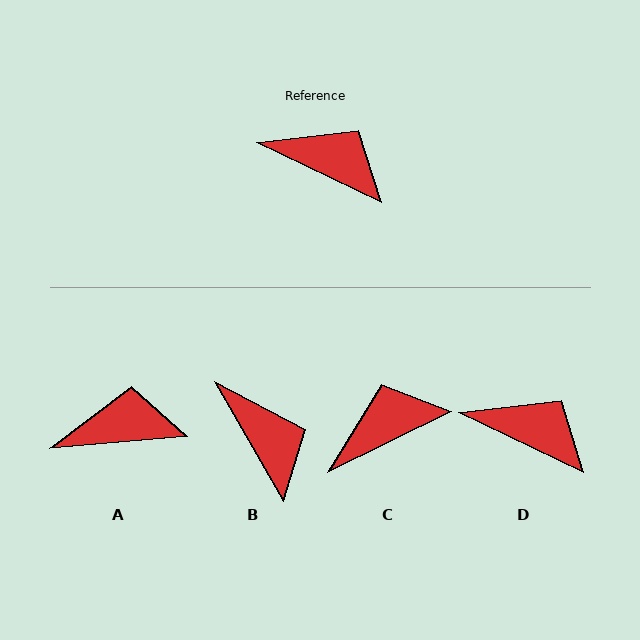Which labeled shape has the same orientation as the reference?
D.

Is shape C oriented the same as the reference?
No, it is off by about 52 degrees.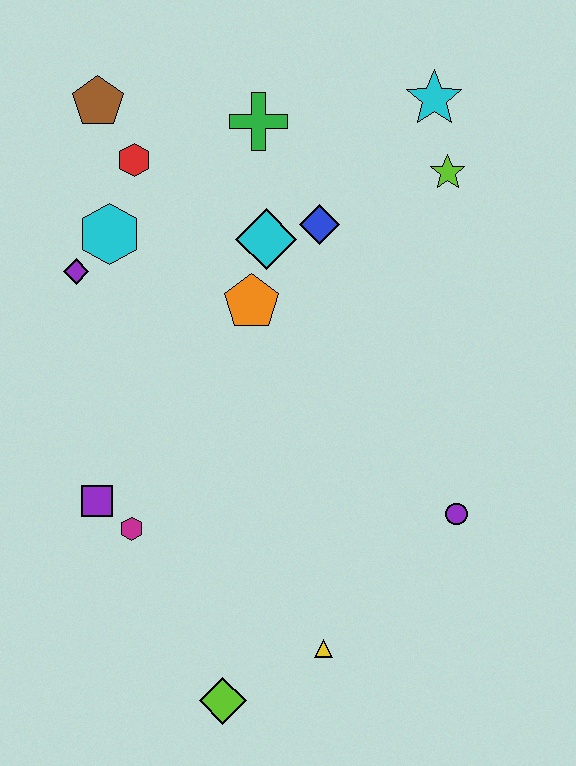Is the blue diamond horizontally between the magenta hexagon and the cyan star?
Yes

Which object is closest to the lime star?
The cyan star is closest to the lime star.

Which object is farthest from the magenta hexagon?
The cyan star is farthest from the magenta hexagon.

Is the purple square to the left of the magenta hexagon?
Yes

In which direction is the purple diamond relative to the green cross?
The purple diamond is to the left of the green cross.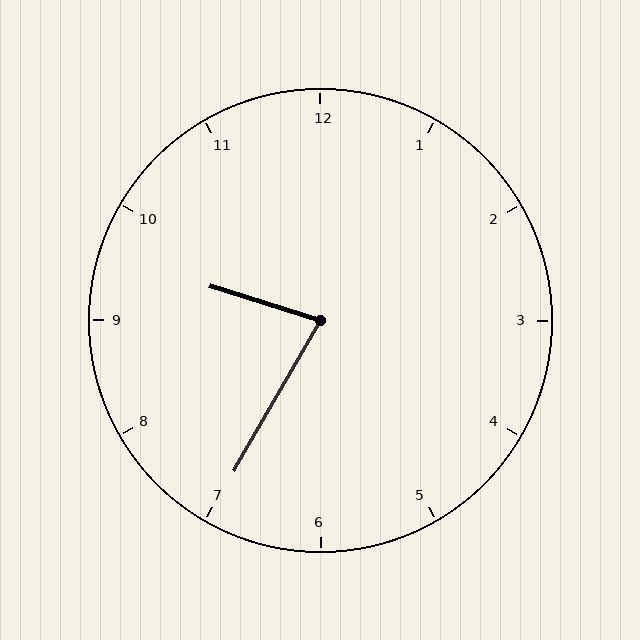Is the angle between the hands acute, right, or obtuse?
It is acute.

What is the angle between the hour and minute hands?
Approximately 78 degrees.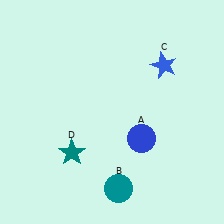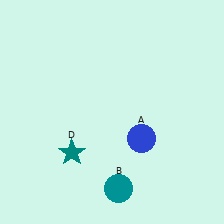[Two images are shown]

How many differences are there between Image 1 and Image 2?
There is 1 difference between the two images.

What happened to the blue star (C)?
The blue star (C) was removed in Image 2. It was in the top-right area of Image 1.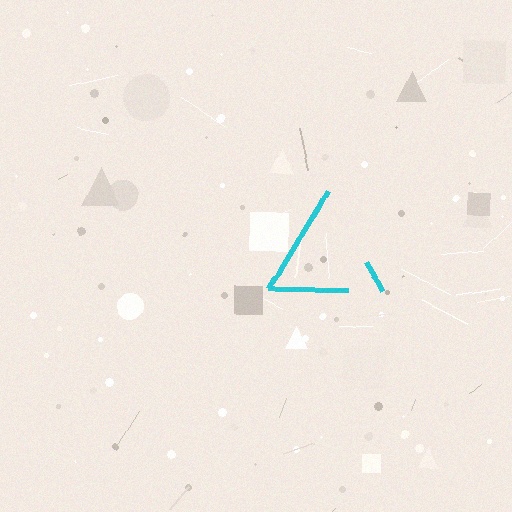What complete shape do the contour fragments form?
The contour fragments form a triangle.